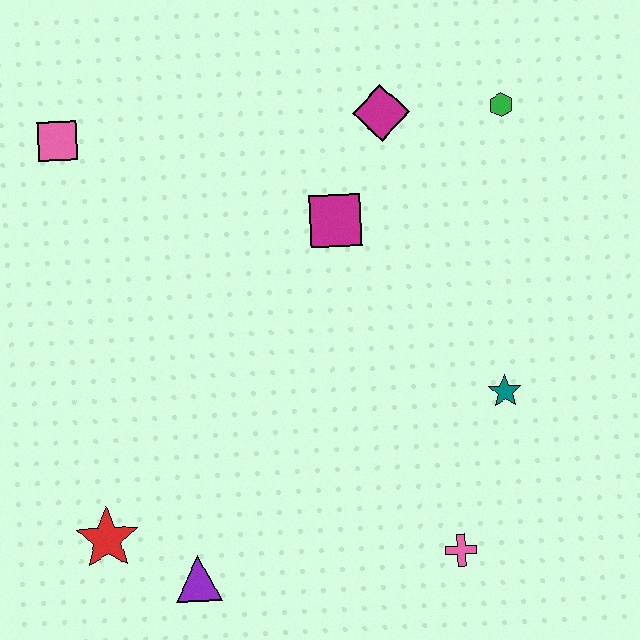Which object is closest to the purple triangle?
The red star is closest to the purple triangle.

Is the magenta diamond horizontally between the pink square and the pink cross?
Yes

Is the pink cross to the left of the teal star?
Yes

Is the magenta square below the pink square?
Yes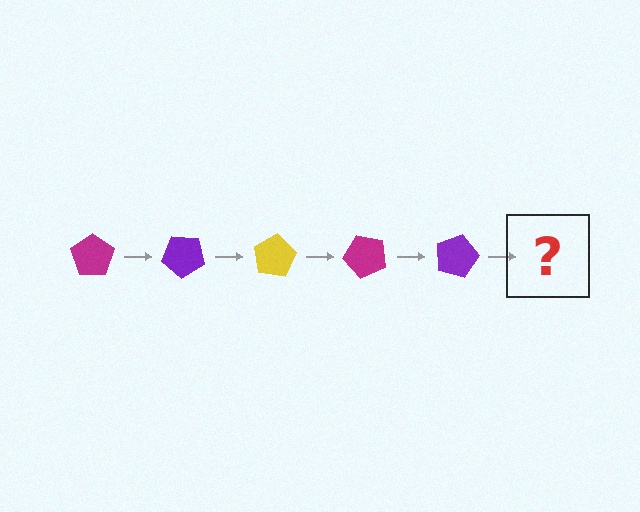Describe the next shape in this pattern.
It should be a yellow pentagon, rotated 200 degrees from the start.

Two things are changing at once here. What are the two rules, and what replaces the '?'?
The two rules are that it rotates 40 degrees each step and the color cycles through magenta, purple, and yellow. The '?' should be a yellow pentagon, rotated 200 degrees from the start.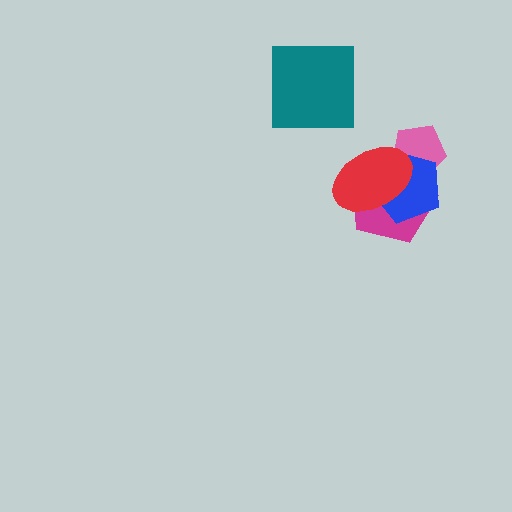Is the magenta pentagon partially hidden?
Yes, it is partially covered by another shape.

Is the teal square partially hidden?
No, no other shape covers it.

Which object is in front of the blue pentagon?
The red ellipse is in front of the blue pentagon.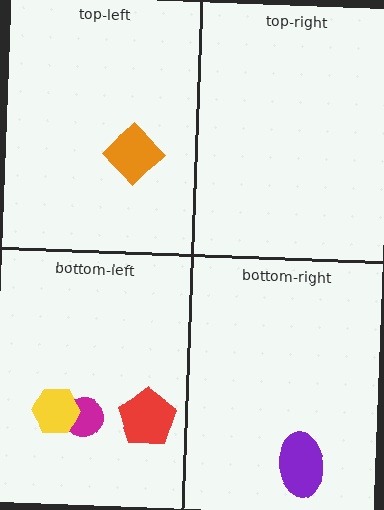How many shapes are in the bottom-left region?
3.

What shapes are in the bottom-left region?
The magenta circle, the yellow hexagon, the red pentagon.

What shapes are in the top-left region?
The orange diamond.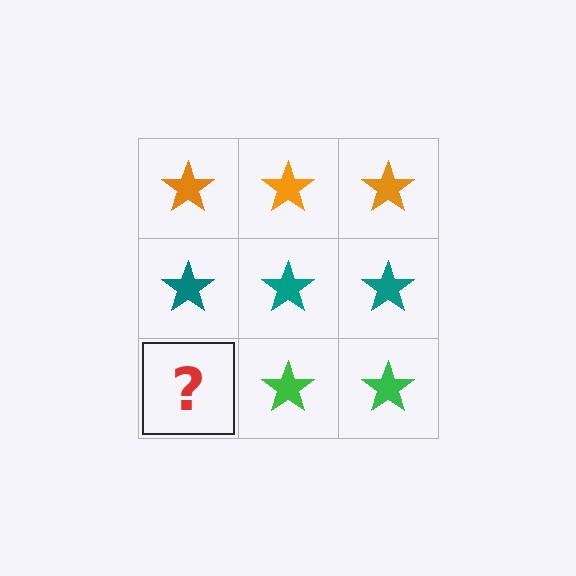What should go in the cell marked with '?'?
The missing cell should contain a green star.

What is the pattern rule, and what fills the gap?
The rule is that each row has a consistent color. The gap should be filled with a green star.